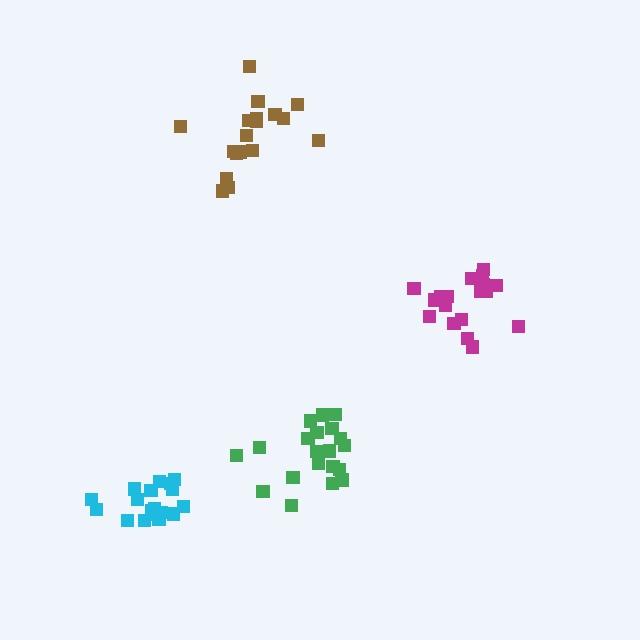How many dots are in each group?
Group 1: 18 dots, Group 2: 18 dots, Group 3: 20 dots, Group 4: 18 dots (74 total).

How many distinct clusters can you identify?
There are 4 distinct clusters.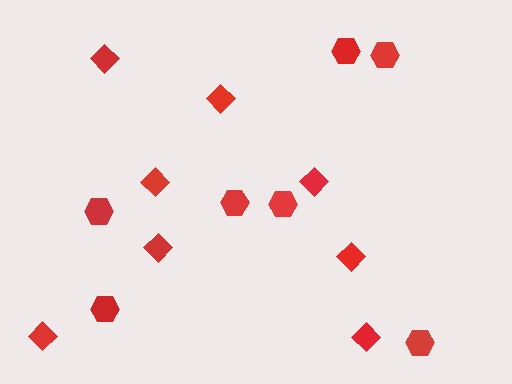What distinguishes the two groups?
There are 2 groups: one group of hexagons (7) and one group of diamonds (8).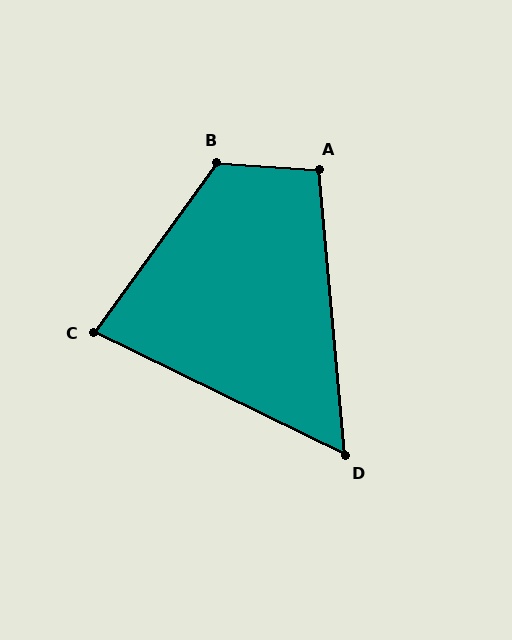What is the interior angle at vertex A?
Approximately 100 degrees (obtuse).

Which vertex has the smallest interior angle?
D, at approximately 59 degrees.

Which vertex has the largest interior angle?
B, at approximately 121 degrees.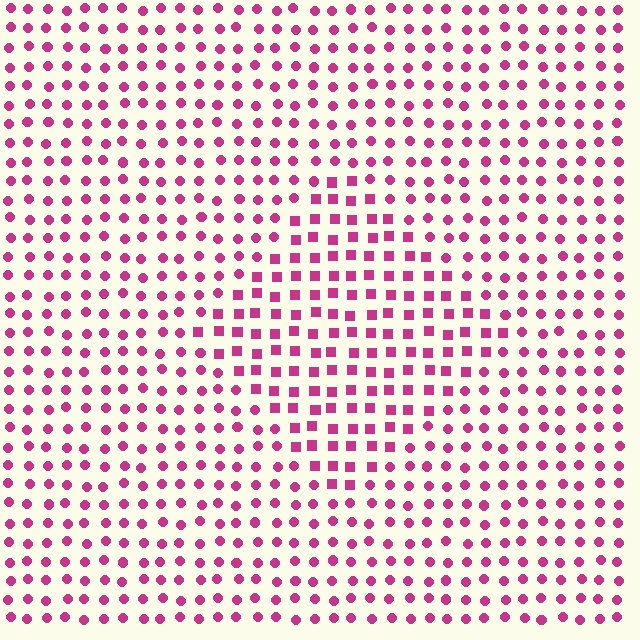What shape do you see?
I see a diamond.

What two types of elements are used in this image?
The image uses squares inside the diamond region and circles outside it.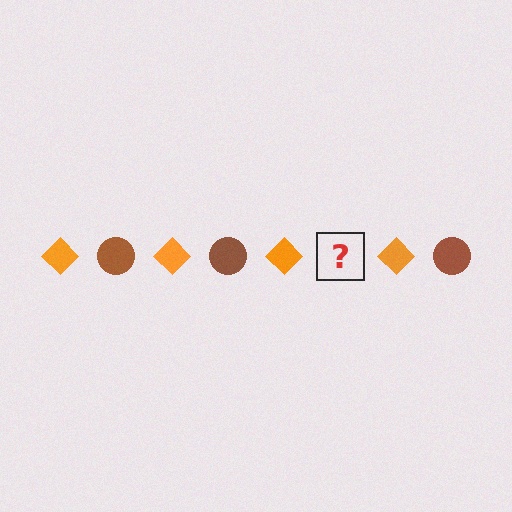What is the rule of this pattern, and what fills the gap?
The rule is that the pattern alternates between orange diamond and brown circle. The gap should be filled with a brown circle.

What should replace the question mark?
The question mark should be replaced with a brown circle.